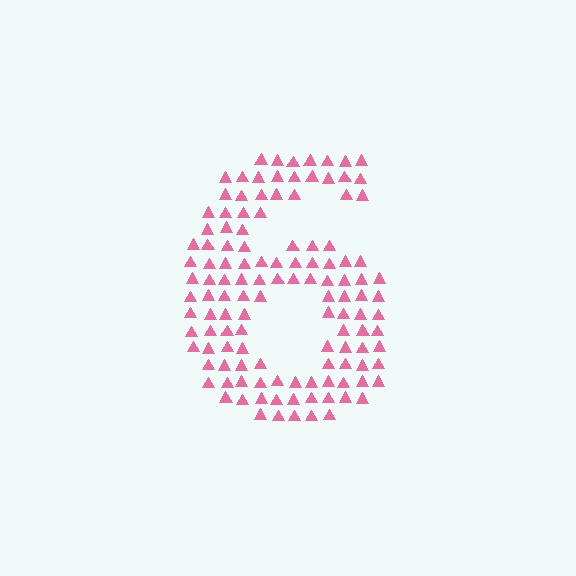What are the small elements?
The small elements are triangles.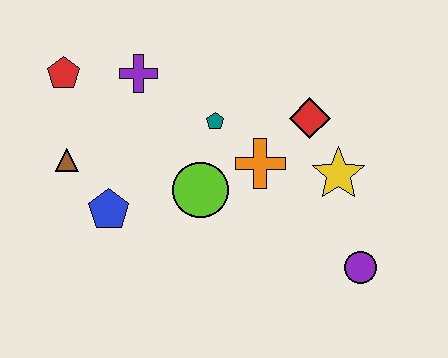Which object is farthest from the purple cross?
The purple circle is farthest from the purple cross.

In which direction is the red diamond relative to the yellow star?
The red diamond is above the yellow star.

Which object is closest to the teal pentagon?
The orange cross is closest to the teal pentagon.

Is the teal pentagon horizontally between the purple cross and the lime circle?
No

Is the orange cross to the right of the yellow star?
No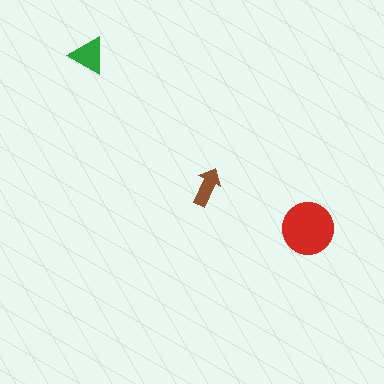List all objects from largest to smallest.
The red circle, the green triangle, the brown arrow.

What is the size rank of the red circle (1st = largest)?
1st.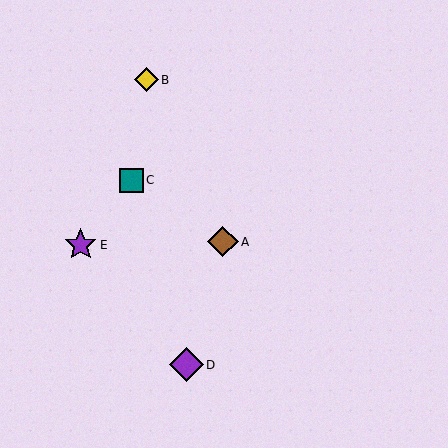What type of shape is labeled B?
Shape B is a yellow diamond.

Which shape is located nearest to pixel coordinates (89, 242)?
The purple star (labeled E) at (81, 245) is nearest to that location.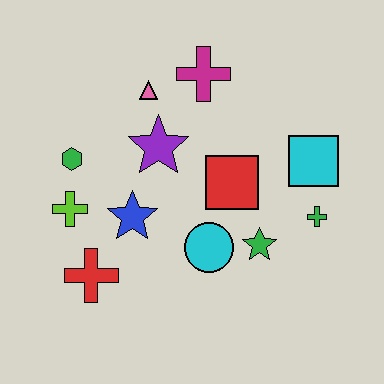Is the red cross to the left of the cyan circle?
Yes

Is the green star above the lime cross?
No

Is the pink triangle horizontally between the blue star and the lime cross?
No